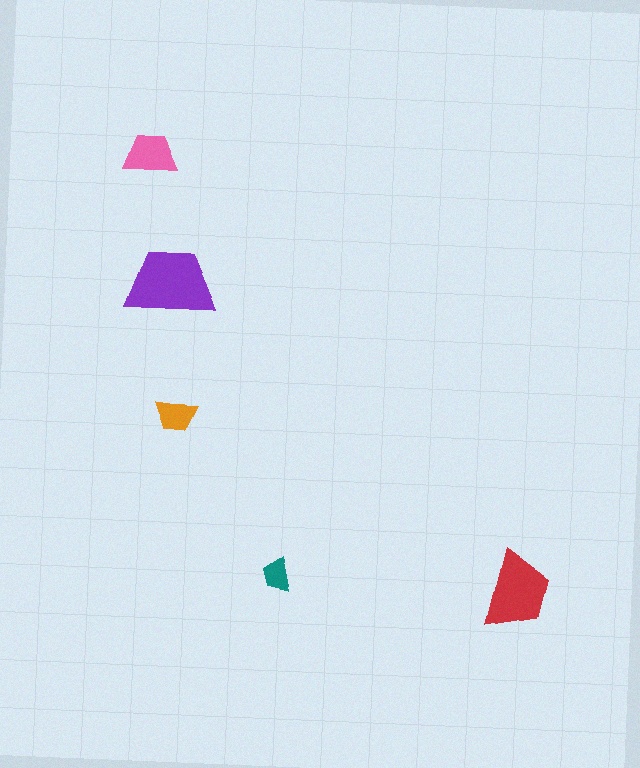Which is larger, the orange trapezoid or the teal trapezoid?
The orange one.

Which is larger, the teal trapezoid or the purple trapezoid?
The purple one.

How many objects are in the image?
There are 5 objects in the image.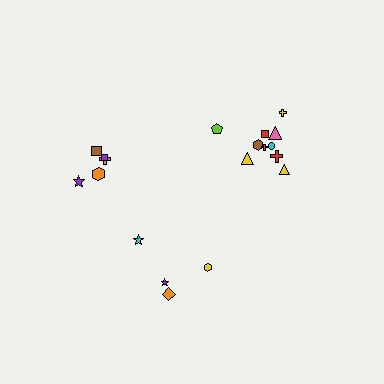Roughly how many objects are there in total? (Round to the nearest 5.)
Roughly 20 objects in total.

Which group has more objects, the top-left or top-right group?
The top-right group.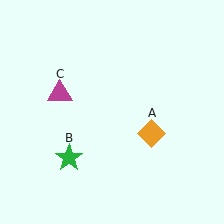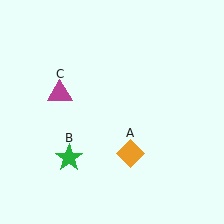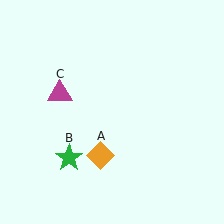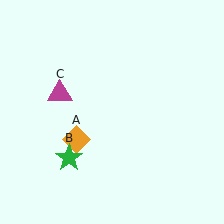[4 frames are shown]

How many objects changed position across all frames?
1 object changed position: orange diamond (object A).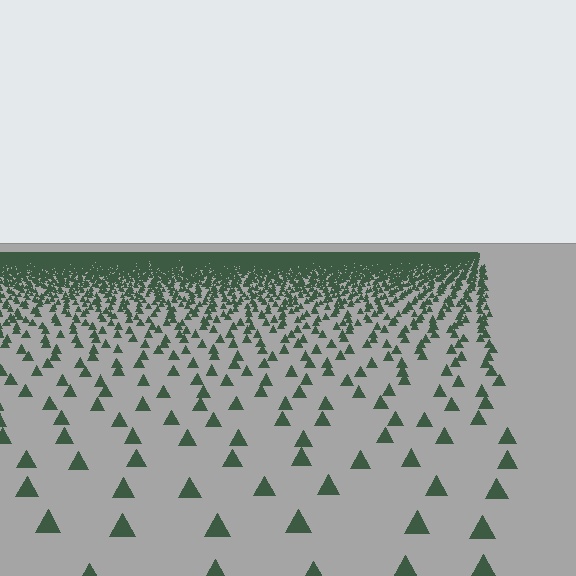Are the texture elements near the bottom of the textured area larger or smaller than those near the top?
Larger. Near the bottom, elements are closer to the viewer and appear at a bigger on-screen size.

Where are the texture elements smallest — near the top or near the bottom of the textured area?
Near the top.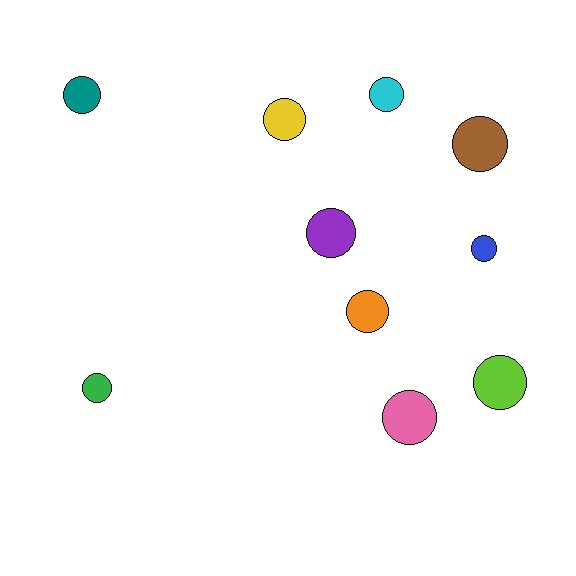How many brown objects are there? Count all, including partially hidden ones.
There is 1 brown object.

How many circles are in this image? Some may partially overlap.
There are 10 circles.